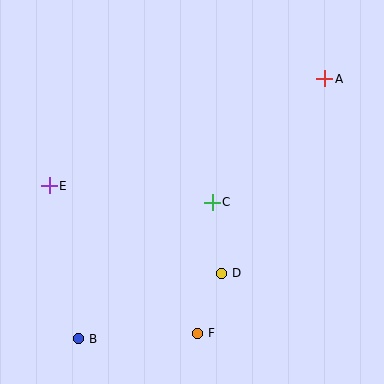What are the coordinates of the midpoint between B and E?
The midpoint between B and E is at (64, 262).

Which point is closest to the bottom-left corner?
Point B is closest to the bottom-left corner.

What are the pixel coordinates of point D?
Point D is at (222, 273).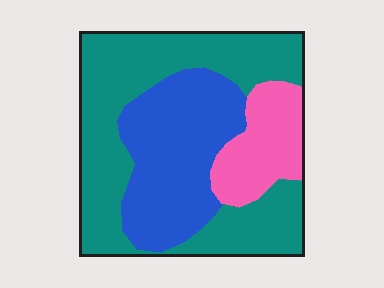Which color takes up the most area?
Teal, at roughly 50%.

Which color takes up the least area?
Pink, at roughly 15%.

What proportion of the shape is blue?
Blue covers around 30% of the shape.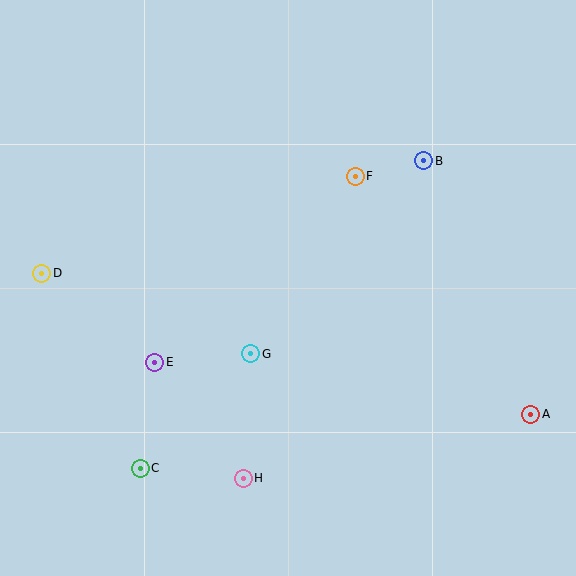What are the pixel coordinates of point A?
Point A is at (531, 414).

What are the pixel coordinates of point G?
Point G is at (251, 354).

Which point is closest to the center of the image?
Point G at (251, 354) is closest to the center.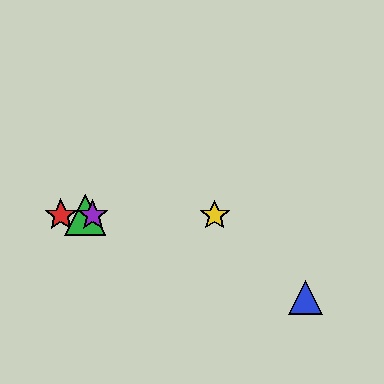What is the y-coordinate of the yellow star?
The yellow star is at y≈215.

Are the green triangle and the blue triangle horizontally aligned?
No, the green triangle is at y≈215 and the blue triangle is at y≈298.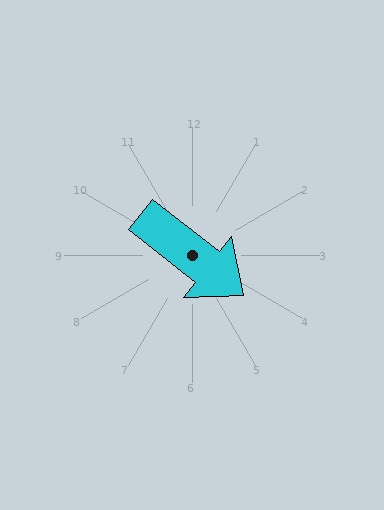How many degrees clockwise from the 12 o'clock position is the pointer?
Approximately 128 degrees.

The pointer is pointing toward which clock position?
Roughly 4 o'clock.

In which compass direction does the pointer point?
Southeast.